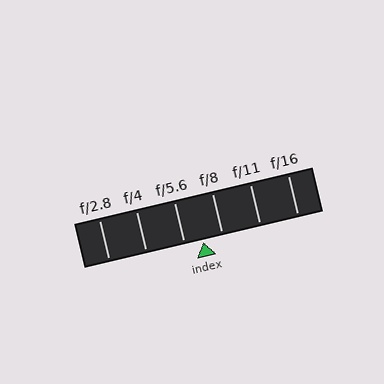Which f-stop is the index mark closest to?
The index mark is closest to f/5.6.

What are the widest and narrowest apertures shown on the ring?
The widest aperture shown is f/2.8 and the narrowest is f/16.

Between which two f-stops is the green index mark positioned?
The index mark is between f/5.6 and f/8.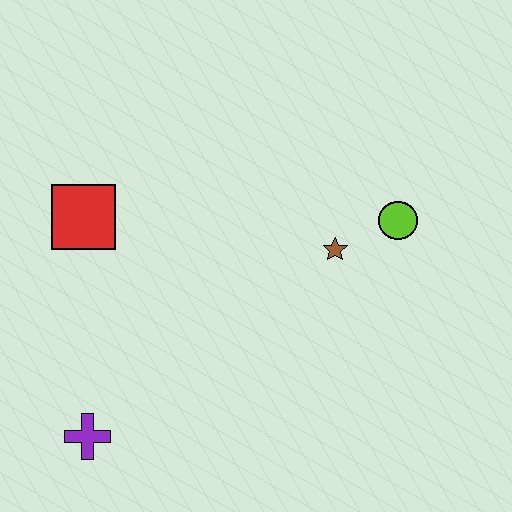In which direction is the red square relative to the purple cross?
The red square is above the purple cross.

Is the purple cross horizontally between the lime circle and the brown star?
No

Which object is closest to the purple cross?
The red square is closest to the purple cross.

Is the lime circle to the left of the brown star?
No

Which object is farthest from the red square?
The lime circle is farthest from the red square.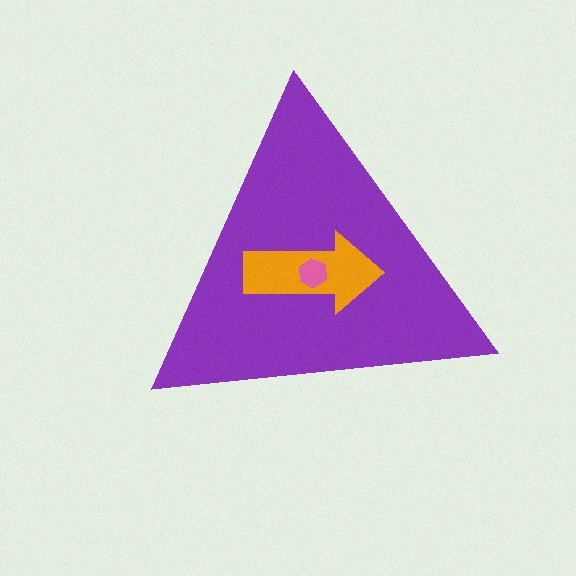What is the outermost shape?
The purple triangle.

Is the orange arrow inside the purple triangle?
Yes.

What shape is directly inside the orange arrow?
The pink hexagon.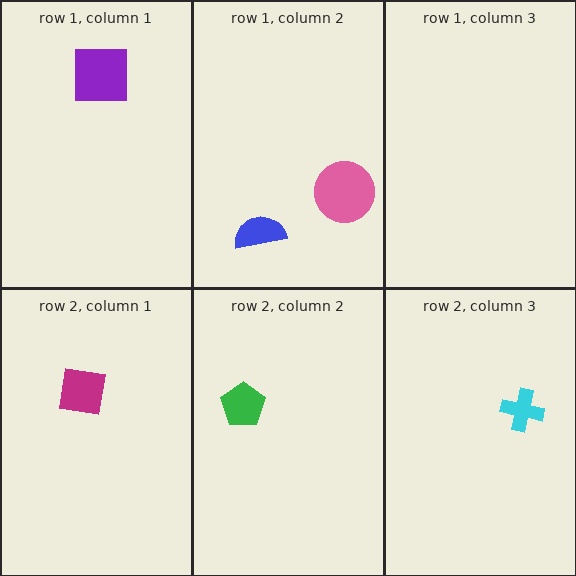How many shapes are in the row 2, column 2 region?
1.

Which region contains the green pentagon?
The row 2, column 2 region.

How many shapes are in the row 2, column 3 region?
1.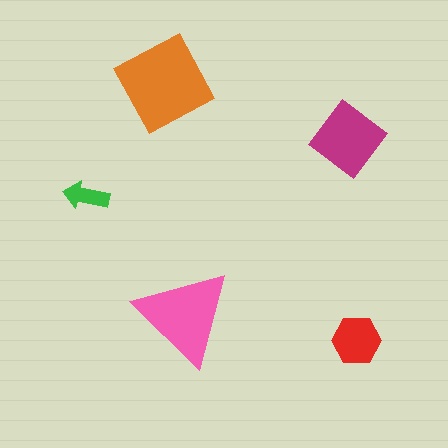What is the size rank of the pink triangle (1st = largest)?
2nd.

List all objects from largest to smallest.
The orange square, the pink triangle, the magenta diamond, the red hexagon, the green arrow.